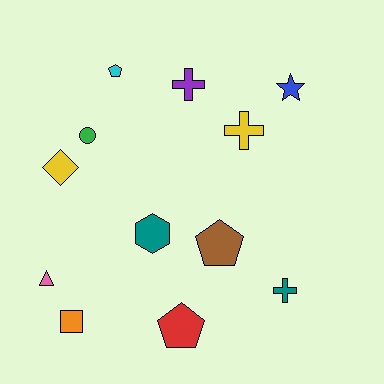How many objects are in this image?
There are 12 objects.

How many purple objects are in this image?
There is 1 purple object.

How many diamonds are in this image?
There is 1 diamond.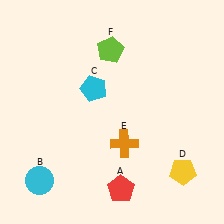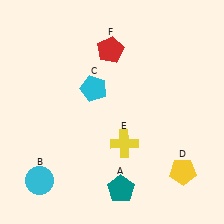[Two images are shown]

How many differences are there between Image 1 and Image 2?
There are 3 differences between the two images.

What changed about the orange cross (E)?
In Image 1, E is orange. In Image 2, it changed to yellow.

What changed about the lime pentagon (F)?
In Image 1, F is lime. In Image 2, it changed to red.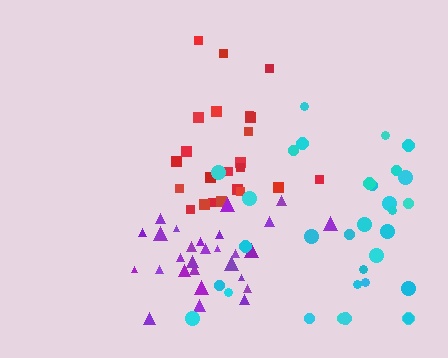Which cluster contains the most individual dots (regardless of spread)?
Cyan (32).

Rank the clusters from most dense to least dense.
purple, red, cyan.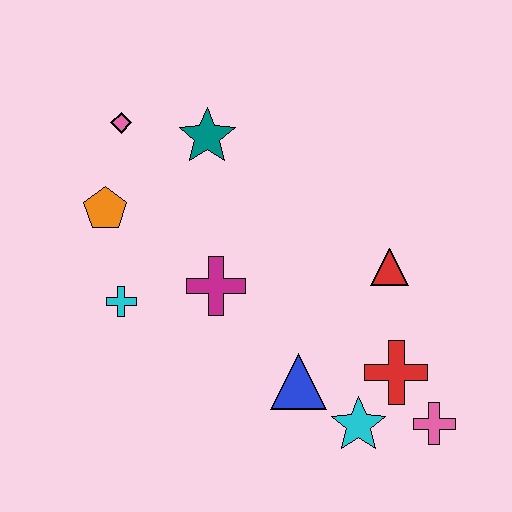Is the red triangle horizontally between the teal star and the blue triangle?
No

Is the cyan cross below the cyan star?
No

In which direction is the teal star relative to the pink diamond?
The teal star is to the right of the pink diamond.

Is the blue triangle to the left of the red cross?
Yes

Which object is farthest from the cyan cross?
The pink cross is farthest from the cyan cross.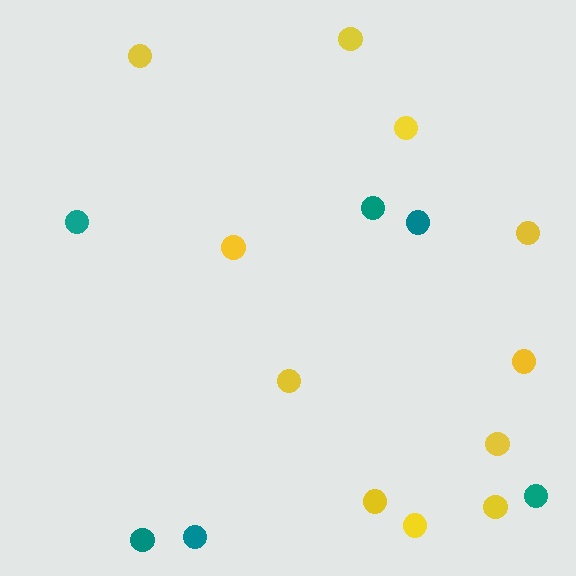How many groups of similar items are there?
There are 2 groups: one group of yellow circles (11) and one group of teal circles (6).